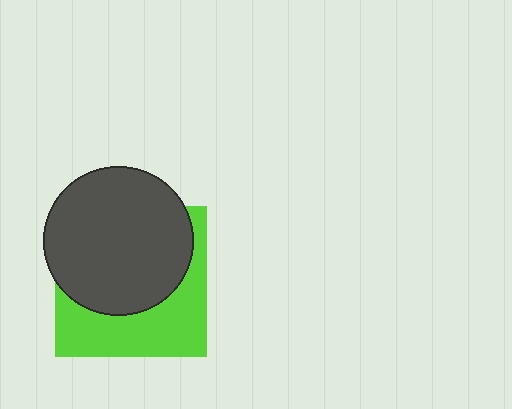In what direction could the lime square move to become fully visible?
The lime square could move down. That would shift it out from behind the dark gray circle entirely.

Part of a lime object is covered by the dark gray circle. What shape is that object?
It is a square.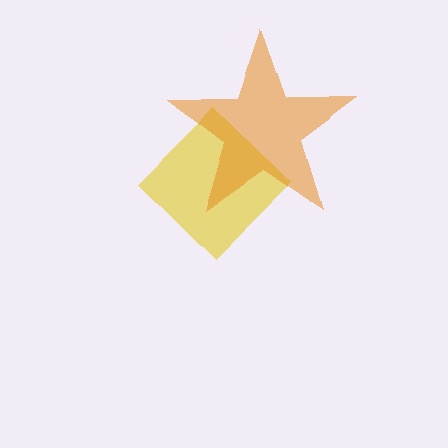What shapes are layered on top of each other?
The layered shapes are: a yellow diamond, an orange star.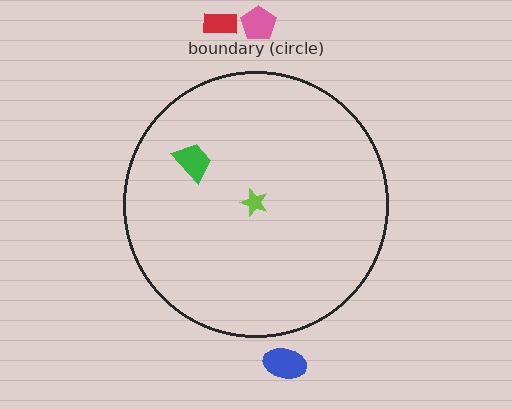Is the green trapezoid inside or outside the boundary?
Inside.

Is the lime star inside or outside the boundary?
Inside.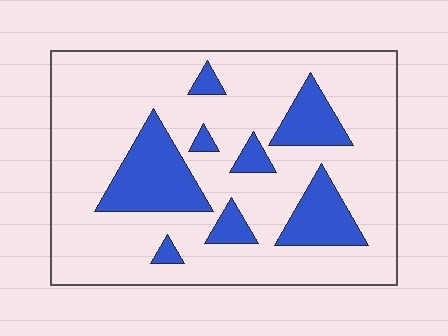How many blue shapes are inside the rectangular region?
8.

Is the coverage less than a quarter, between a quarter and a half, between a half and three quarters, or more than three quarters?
Less than a quarter.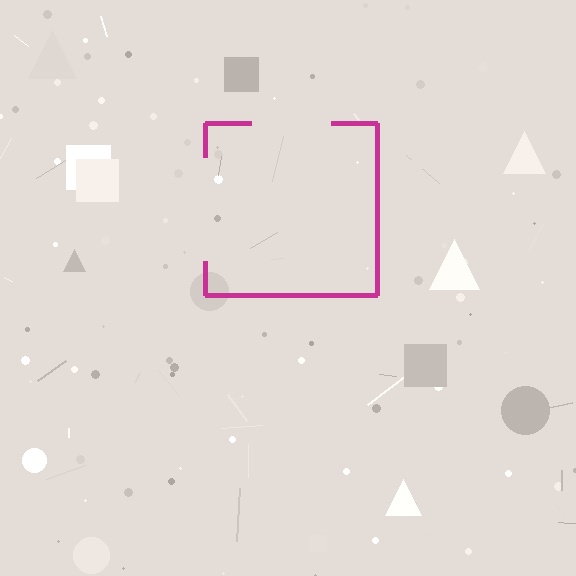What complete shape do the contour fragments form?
The contour fragments form a square.